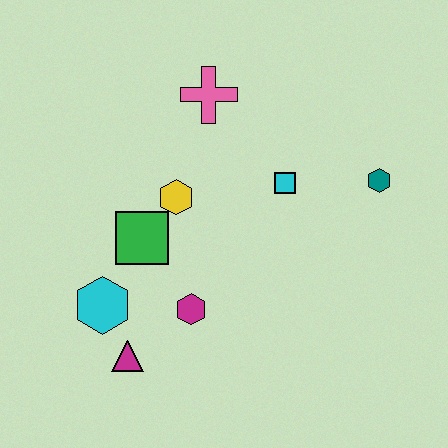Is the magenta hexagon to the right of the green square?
Yes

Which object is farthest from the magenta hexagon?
The teal hexagon is farthest from the magenta hexagon.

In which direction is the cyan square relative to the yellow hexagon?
The cyan square is to the right of the yellow hexagon.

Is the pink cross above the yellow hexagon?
Yes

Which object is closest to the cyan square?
The teal hexagon is closest to the cyan square.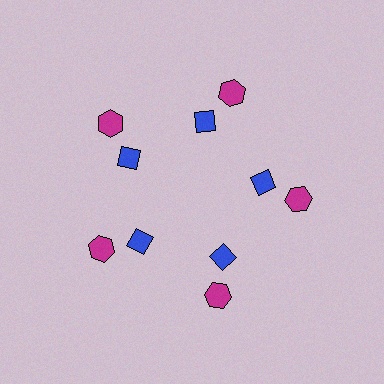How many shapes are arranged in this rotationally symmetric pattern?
There are 10 shapes, arranged in 5 groups of 2.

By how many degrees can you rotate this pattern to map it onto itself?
The pattern maps onto itself every 72 degrees of rotation.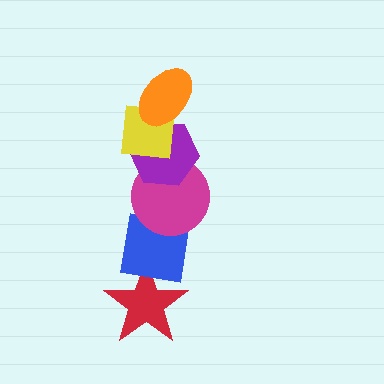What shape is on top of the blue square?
The magenta circle is on top of the blue square.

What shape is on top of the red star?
The blue square is on top of the red star.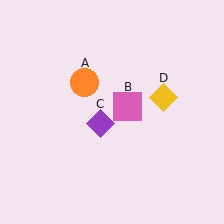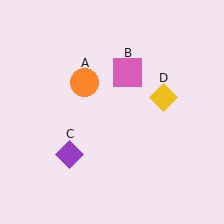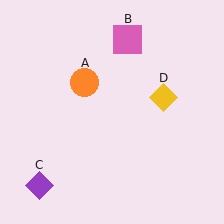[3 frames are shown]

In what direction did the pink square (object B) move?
The pink square (object B) moved up.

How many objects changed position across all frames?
2 objects changed position: pink square (object B), purple diamond (object C).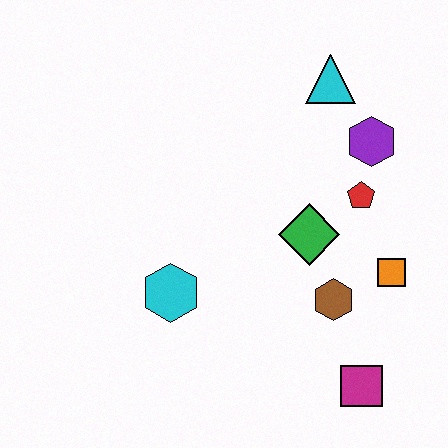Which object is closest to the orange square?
The brown hexagon is closest to the orange square.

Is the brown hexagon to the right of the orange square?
No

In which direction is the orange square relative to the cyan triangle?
The orange square is below the cyan triangle.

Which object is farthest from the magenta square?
The cyan triangle is farthest from the magenta square.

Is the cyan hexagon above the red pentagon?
No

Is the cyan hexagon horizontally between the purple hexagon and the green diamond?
No